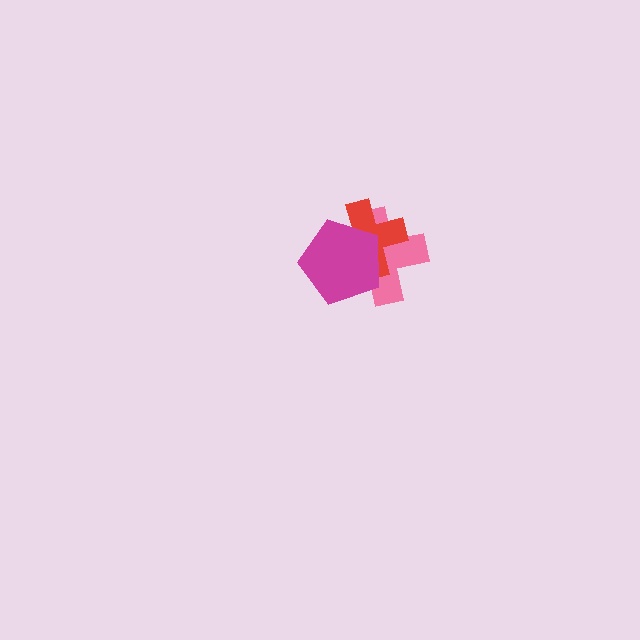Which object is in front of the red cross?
The magenta pentagon is in front of the red cross.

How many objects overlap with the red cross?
2 objects overlap with the red cross.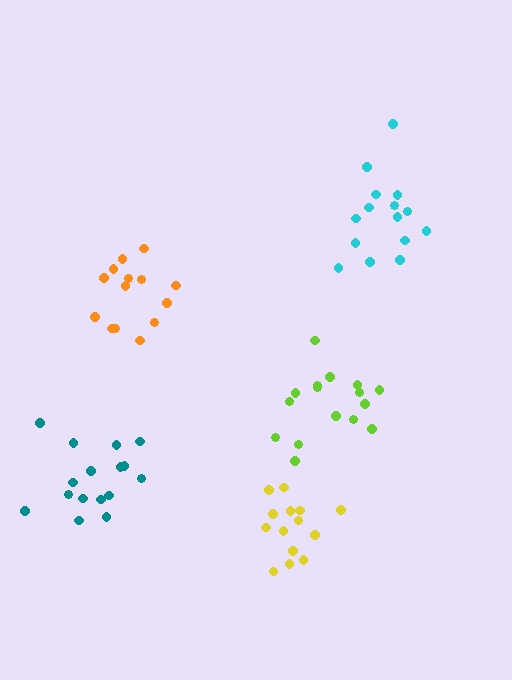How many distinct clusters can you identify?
There are 5 distinct clusters.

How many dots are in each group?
Group 1: 15 dots, Group 2: 14 dots, Group 3: 16 dots, Group 4: 14 dots, Group 5: 16 dots (75 total).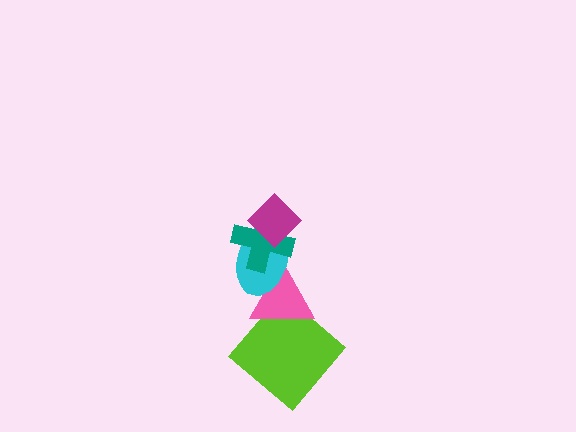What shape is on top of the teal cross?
The magenta diamond is on top of the teal cross.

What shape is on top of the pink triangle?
The cyan ellipse is on top of the pink triangle.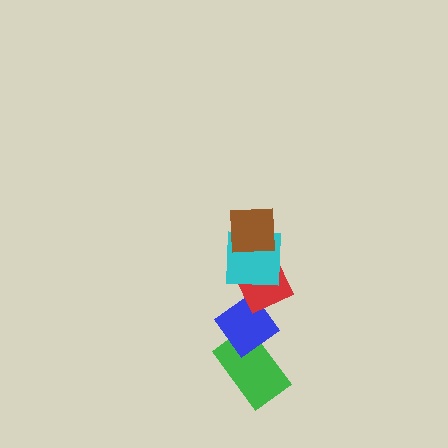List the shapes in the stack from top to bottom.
From top to bottom: the brown square, the cyan square, the red diamond, the blue diamond, the green rectangle.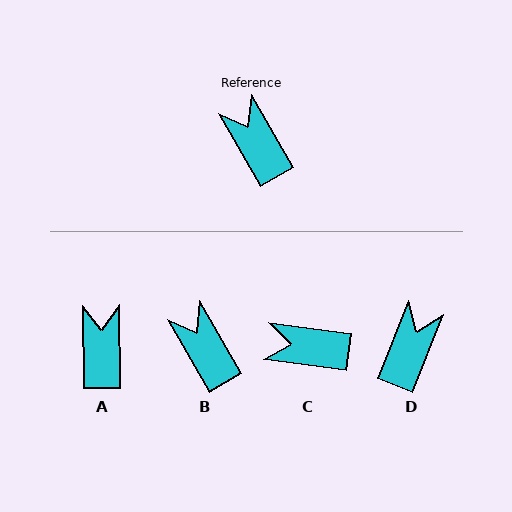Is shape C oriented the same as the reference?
No, it is off by about 53 degrees.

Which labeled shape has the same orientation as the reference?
B.